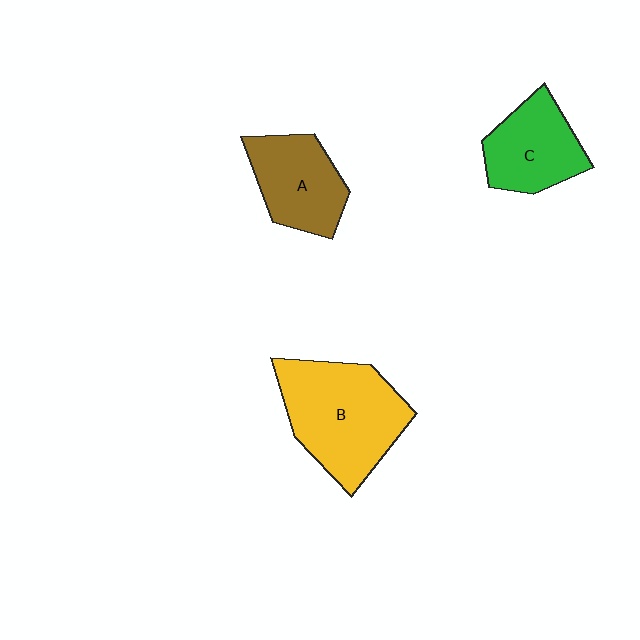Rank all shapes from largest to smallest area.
From largest to smallest: B (yellow), A (brown), C (green).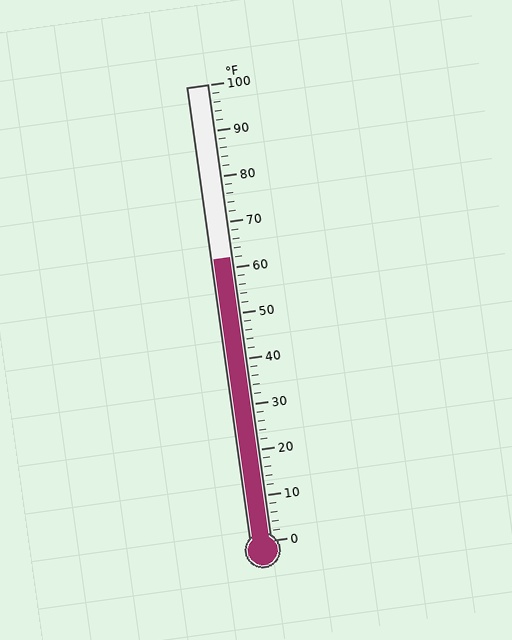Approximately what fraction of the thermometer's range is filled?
The thermometer is filled to approximately 60% of its range.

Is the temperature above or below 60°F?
The temperature is above 60°F.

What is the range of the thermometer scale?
The thermometer scale ranges from 0°F to 100°F.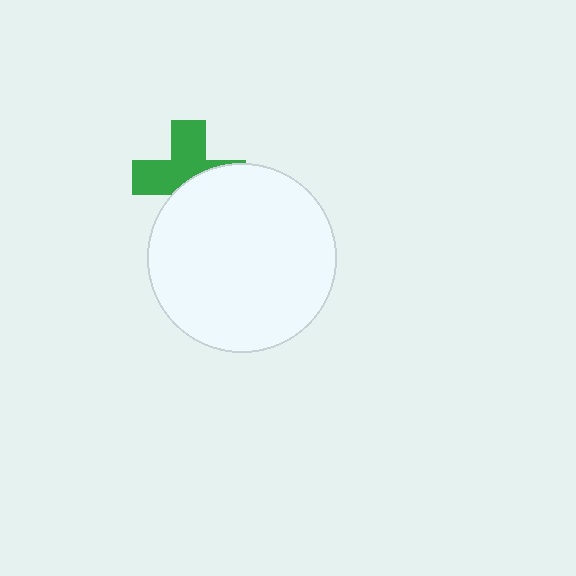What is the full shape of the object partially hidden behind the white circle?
The partially hidden object is a green cross.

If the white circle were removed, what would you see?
You would see the complete green cross.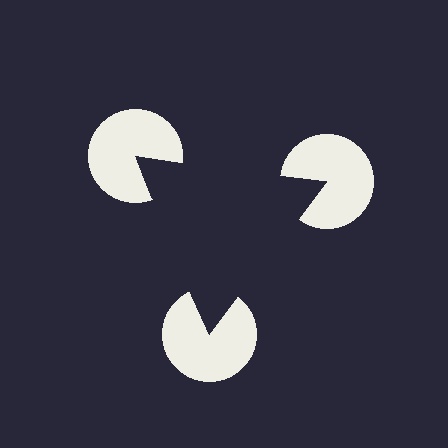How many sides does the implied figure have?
3 sides.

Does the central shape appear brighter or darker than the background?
It typically appears slightly darker than the background, even though no actual brightness change is drawn.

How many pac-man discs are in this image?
There are 3 — one at each vertex of the illusory triangle.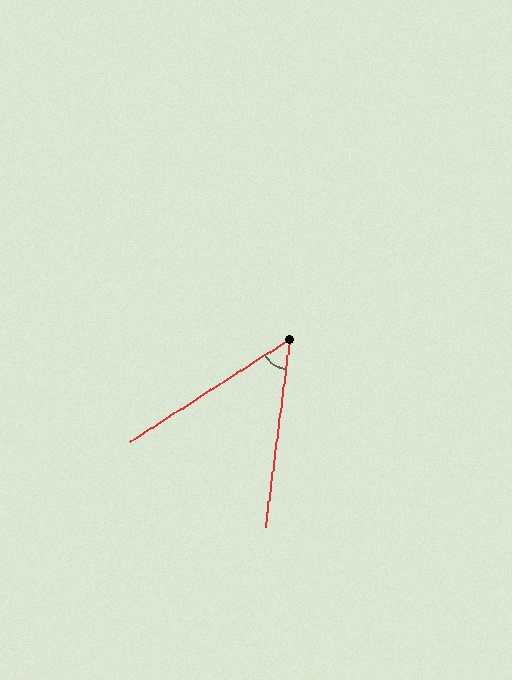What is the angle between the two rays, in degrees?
Approximately 50 degrees.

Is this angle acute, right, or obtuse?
It is acute.